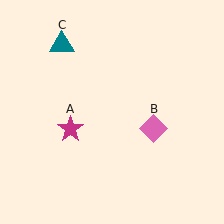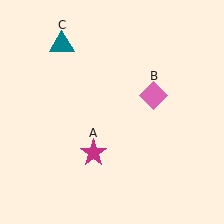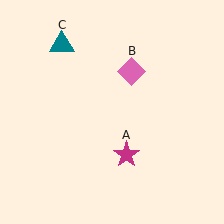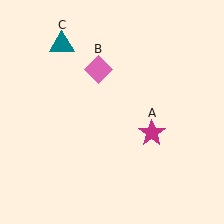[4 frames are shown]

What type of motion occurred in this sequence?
The magenta star (object A), pink diamond (object B) rotated counterclockwise around the center of the scene.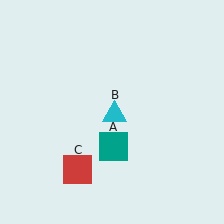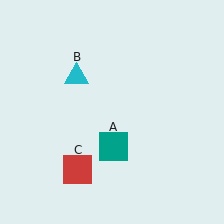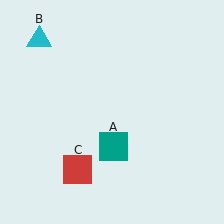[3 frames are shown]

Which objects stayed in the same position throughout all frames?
Teal square (object A) and red square (object C) remained stationary.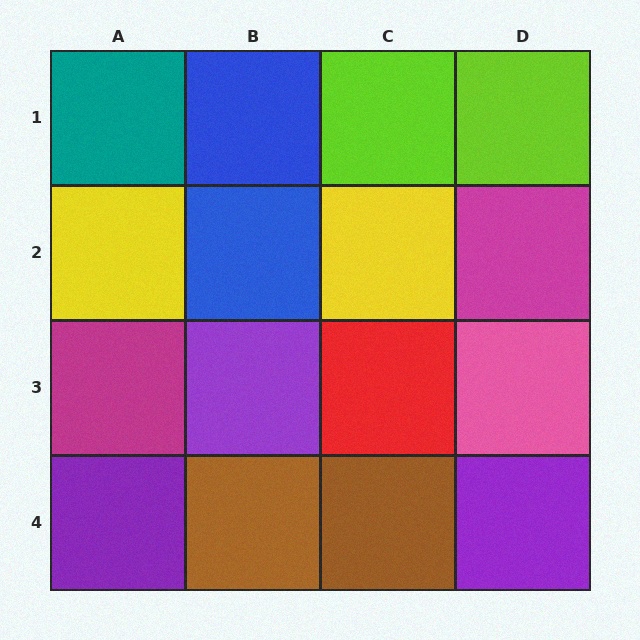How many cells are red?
1 cell is red.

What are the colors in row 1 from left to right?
Teal, blue, lime, lime.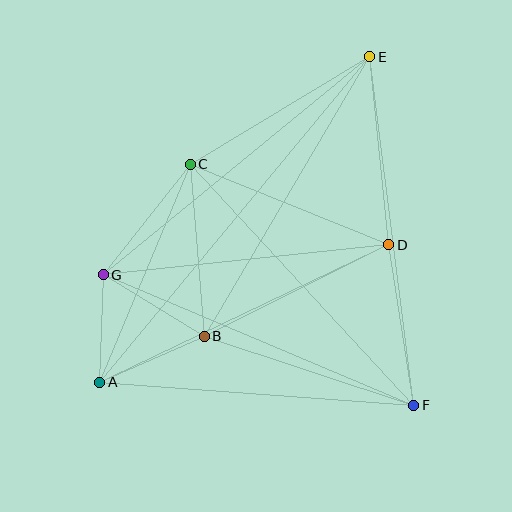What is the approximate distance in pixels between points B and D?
The distance between B and D is approximately 206 pixels.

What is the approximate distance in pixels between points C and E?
The distance between C and E is approximately 209 pixels.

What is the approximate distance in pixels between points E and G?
The distance between E and G is approximately 344 pixels.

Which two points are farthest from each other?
Points A and E are farthest from each other.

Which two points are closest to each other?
Points A and G are closest to each other.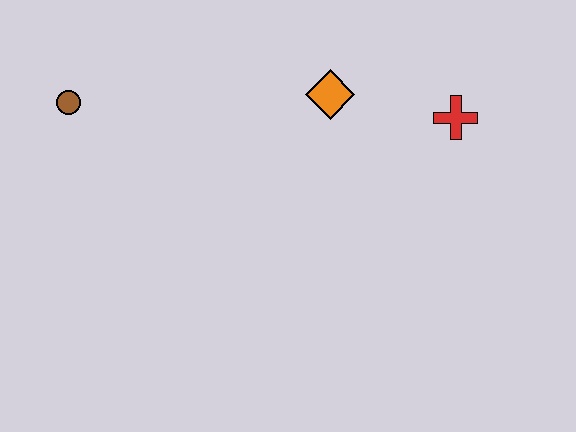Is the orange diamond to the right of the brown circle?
Yes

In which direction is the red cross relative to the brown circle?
The red cross is to the right of the brown circle.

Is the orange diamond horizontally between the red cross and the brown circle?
Yes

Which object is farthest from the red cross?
The brown circle is farthest from the red cross.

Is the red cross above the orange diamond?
No